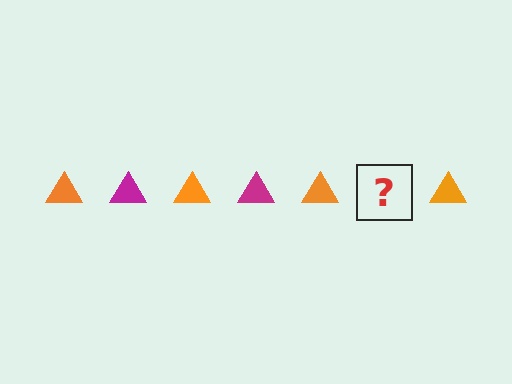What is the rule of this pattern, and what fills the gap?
The rule is that the pattern cycles through orange, magenta triangles. The gap should be filled with a magenta triangle.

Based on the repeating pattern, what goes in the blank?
The blank should be a magenta triangle.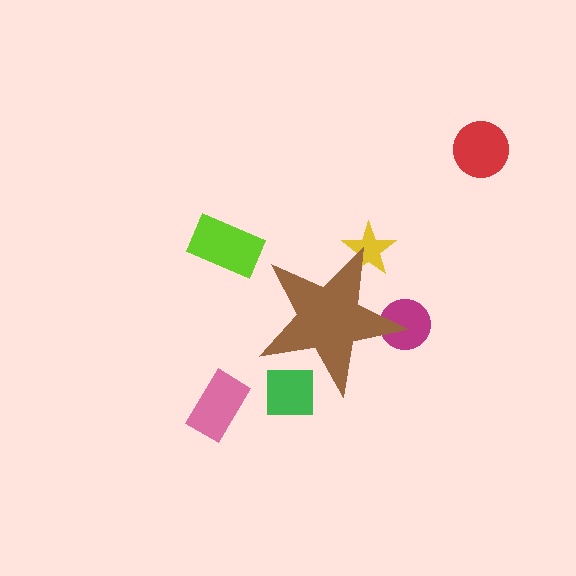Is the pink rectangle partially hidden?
No, the pink rectangle is fully visible.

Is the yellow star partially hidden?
Yes, the yellow star is partially hidden behind the brown star.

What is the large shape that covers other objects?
A brown star.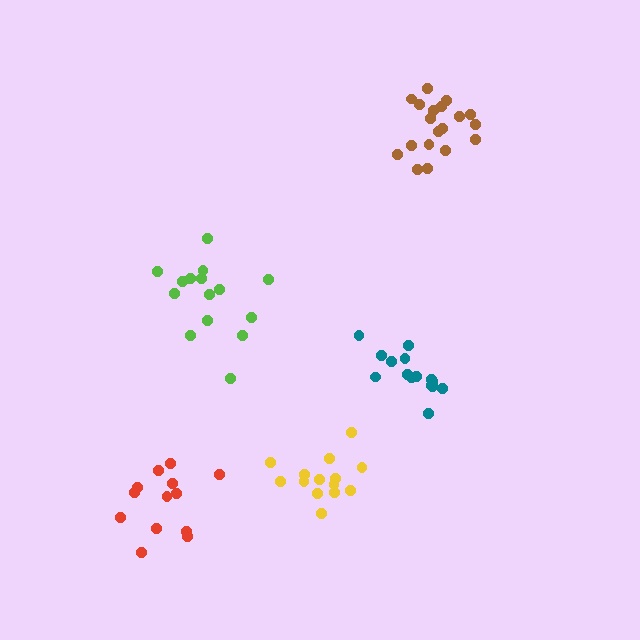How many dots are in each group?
Group 1: 13 dots, Group 2: 15 dots, Group 3: 15 dots, Group 4: 19 dots, Group 5: 14 dots (76 total).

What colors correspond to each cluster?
The clusters are colored: red, lime, teal, brown, yellow.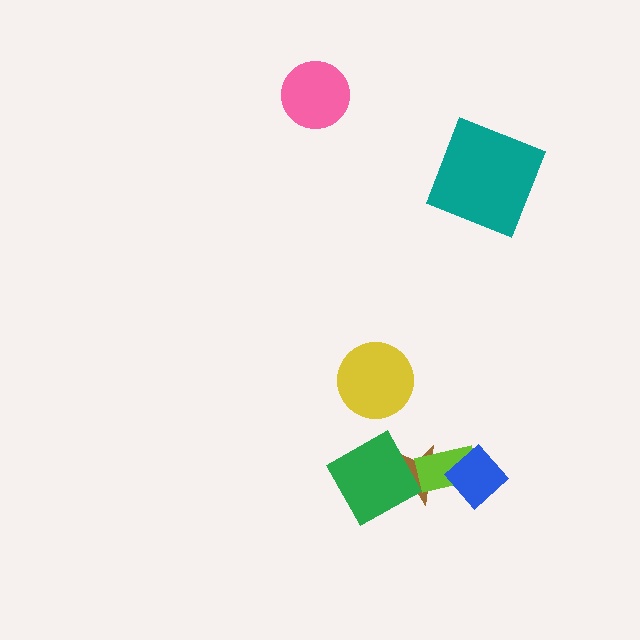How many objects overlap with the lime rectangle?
2 objects overlap with the lime rectangle.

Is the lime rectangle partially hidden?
Yes, it is partially covered by another shape.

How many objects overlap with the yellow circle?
0 objects overlap with the yellow circle.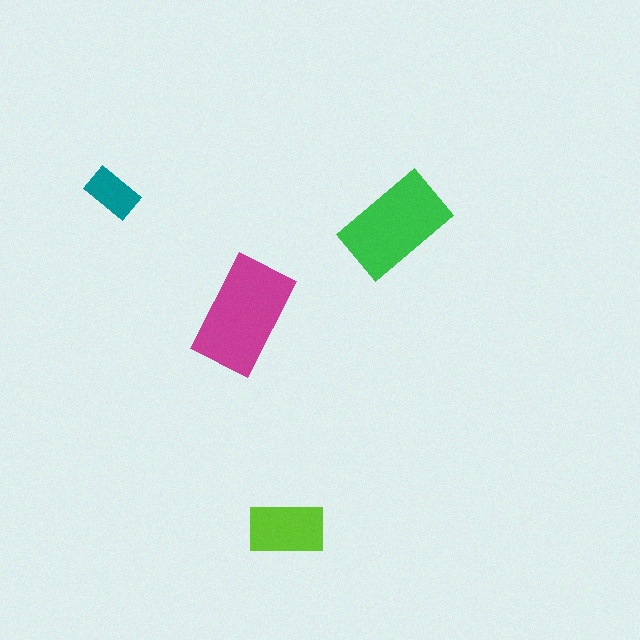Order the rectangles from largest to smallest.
the magenta one, the green one, the lime one, the teal one.